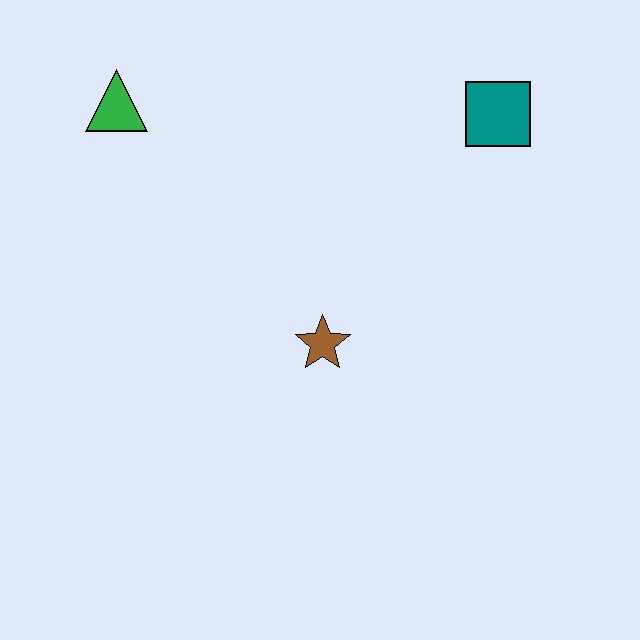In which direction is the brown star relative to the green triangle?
The brown star is below the green triangle.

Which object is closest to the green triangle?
The brown star is closest to the green triangle.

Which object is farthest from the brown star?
The green triangle is farthest from the brown star.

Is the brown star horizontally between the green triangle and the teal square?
Yes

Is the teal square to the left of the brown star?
No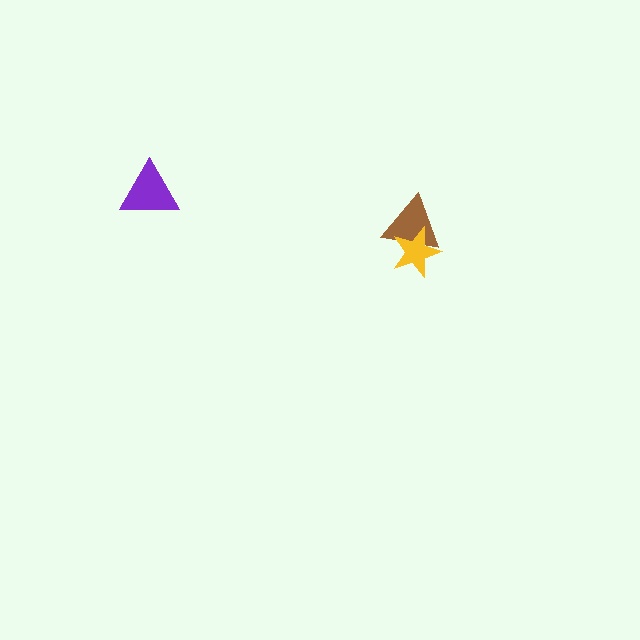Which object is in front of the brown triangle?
The yellow star is in front of the brown triangle.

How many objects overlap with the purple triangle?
0 objects overlap with the purple triangle.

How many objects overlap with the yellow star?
1 object overlaps with the yellow star.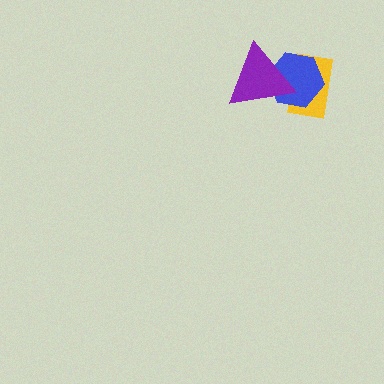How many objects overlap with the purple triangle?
2 objects overlap with the purple triangle.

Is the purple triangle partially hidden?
No, no other shape covers it.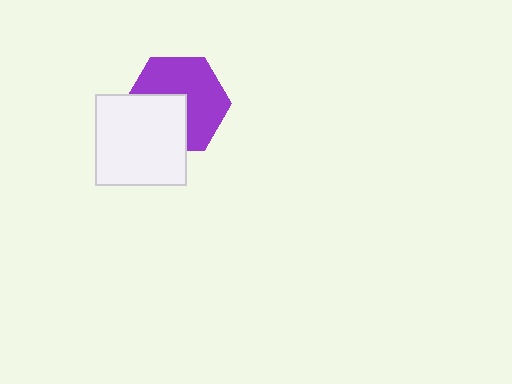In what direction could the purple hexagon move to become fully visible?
The purple hexagon could move toward the upper-right. That would shift it out from behind the white square entirely.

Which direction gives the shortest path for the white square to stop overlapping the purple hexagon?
Moving toward the lower-left gives the shortest separation.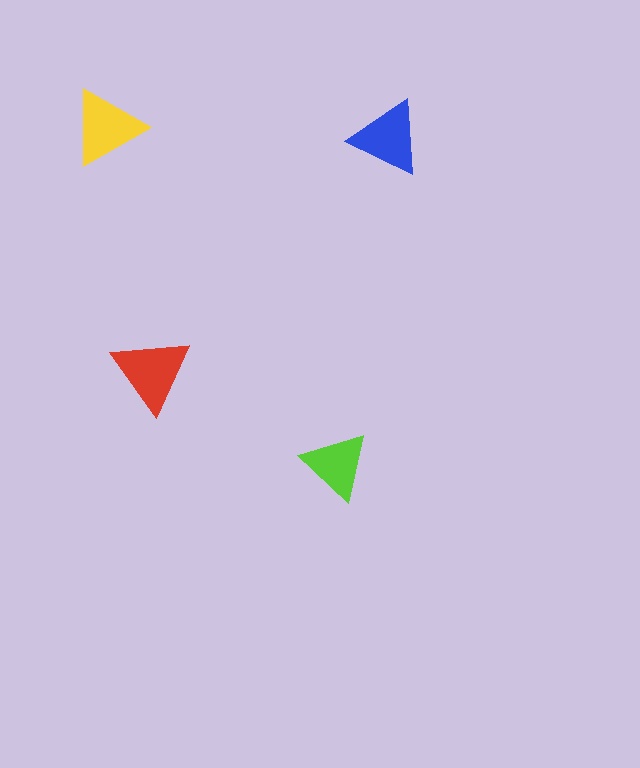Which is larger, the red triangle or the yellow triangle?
The red one.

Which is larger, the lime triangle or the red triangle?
The red one.